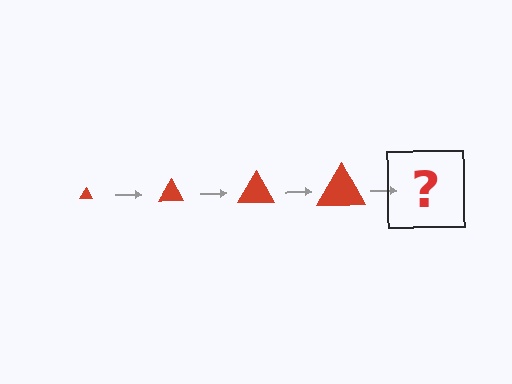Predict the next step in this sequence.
The next step is a red triangle, larger than the previous one.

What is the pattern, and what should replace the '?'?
The pattern is that the triangle gets progressively larger each step. The '?' should be a red triangle, larger than the previous one.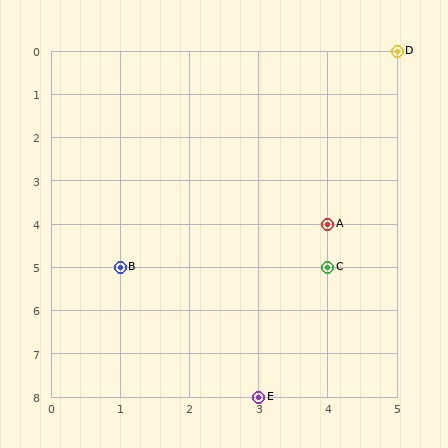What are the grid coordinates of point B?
Point B is at grid coordinates (1, 5).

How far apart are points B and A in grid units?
Points B and A are 3 columns and 1 row apart (about 3.2 grid units diagonally).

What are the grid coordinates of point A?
Point A is at grid coordinates (4, 4).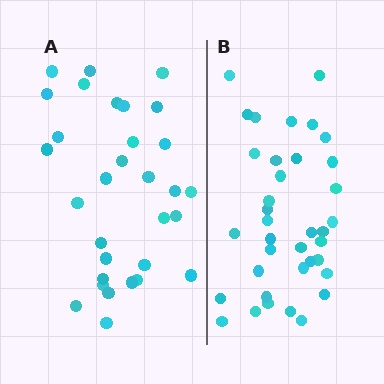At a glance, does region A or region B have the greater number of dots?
Region B (the right region) has more dots.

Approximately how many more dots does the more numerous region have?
Region B has about 6 more dots than region A.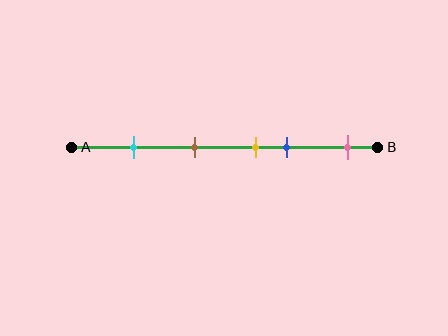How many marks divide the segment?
There are 5 marks dividing the segment.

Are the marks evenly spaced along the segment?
No, the marks are not evenly spaced.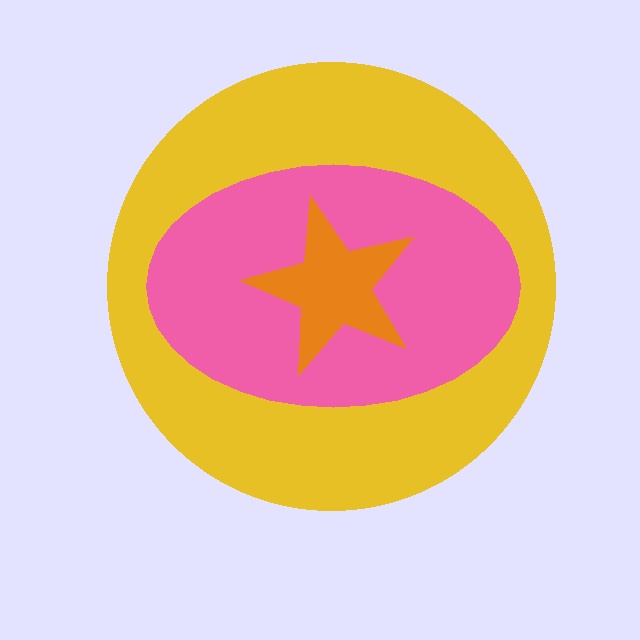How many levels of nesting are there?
3.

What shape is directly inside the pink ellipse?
The orange star.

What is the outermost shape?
The yellow circle.